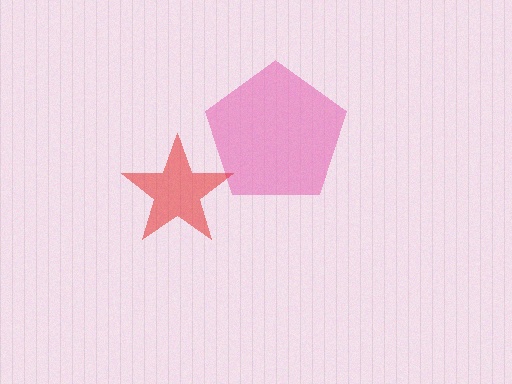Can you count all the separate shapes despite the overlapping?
Yes, there are 2 separate shapes.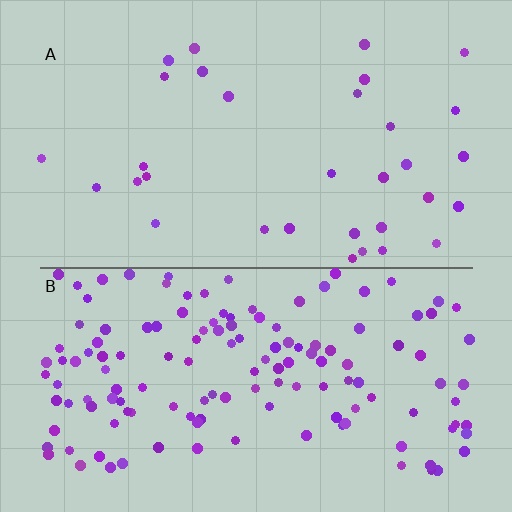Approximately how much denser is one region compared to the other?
Approximately 4.3× — region B over region A.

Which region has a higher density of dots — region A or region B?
B (the bottom).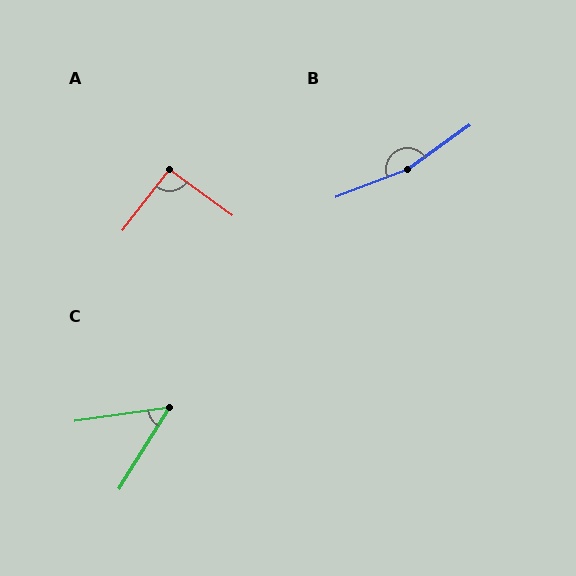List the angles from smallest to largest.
C (50°), A (92°), B (165°).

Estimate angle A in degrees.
Approximately 92 degrees.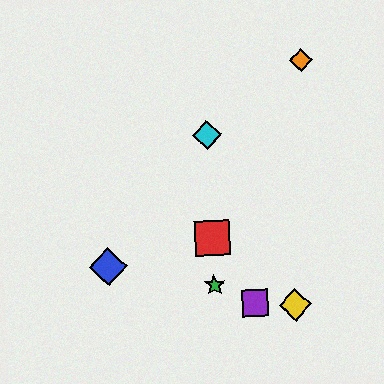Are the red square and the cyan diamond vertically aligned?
Yes, both are at x≈212.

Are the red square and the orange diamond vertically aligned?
No, the red square is at x≈212 and the orange diamond is at x≈301.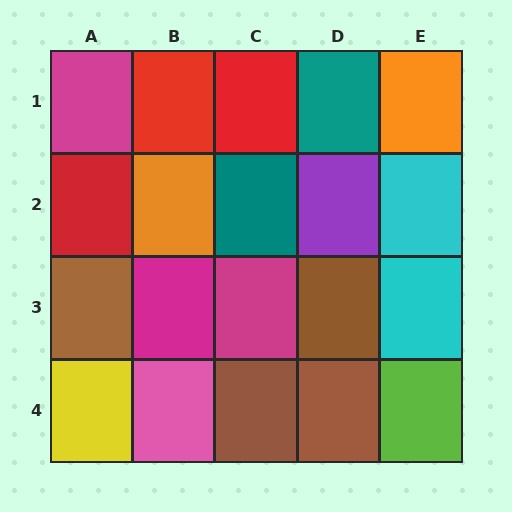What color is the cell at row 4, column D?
Brown.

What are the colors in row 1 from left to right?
Magenta, red, red, teal, orange.